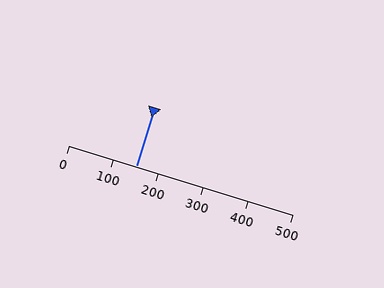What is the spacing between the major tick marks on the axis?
The major ticks are spaced 100 apart.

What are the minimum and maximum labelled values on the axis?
The axis runs from 0 to 500.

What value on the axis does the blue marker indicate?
The marker indicates approximately 150.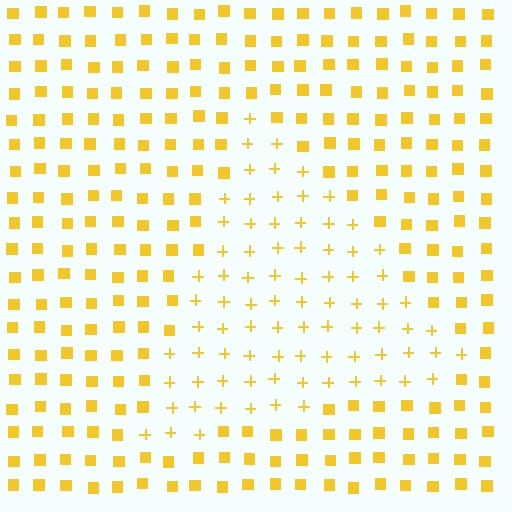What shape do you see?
I see a triangle.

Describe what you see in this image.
The image is filled with small yellow elements arranged in a uniform grid. A triangle-shaped region contains plus signs, while the surrounding area contains squares. The boundary is defined purely by the change in element shape.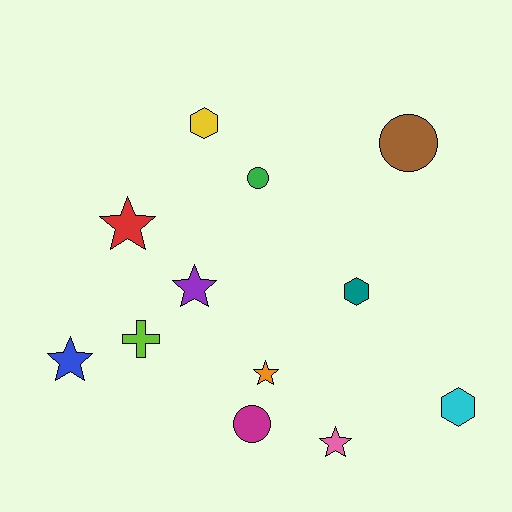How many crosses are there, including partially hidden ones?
There is 1 cross.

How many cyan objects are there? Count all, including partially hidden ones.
There is 1 cyan object.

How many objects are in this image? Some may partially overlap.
There are 12 objects.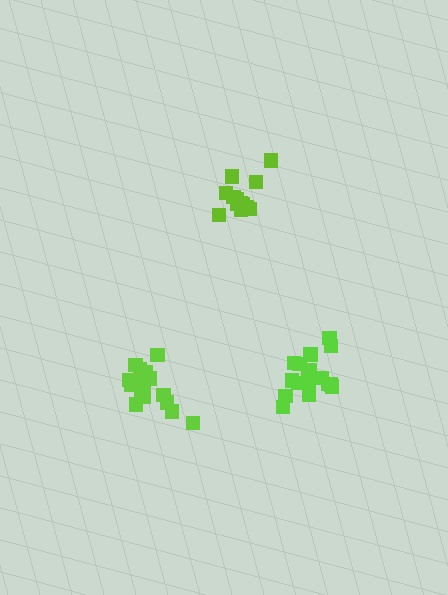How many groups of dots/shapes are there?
There are 3 groups.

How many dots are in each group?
Group 1: 15 dots, Group 2: 17 dots, Group 3: 18 dots (50 total).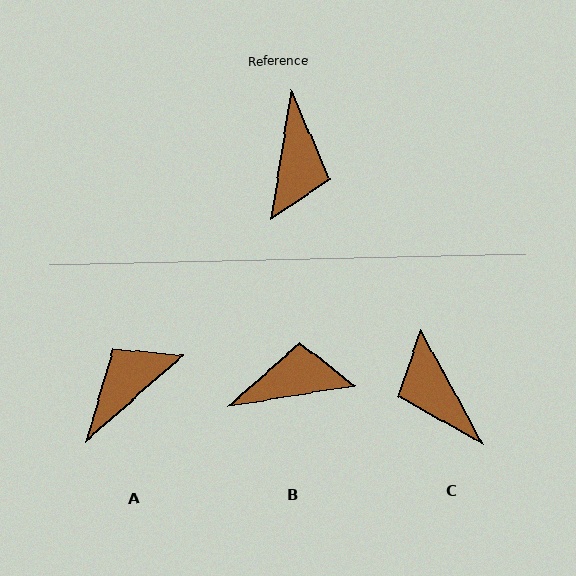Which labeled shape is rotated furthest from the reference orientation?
C, about 143 degrees away.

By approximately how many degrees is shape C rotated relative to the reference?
Approximately 143 degrees clockwise.